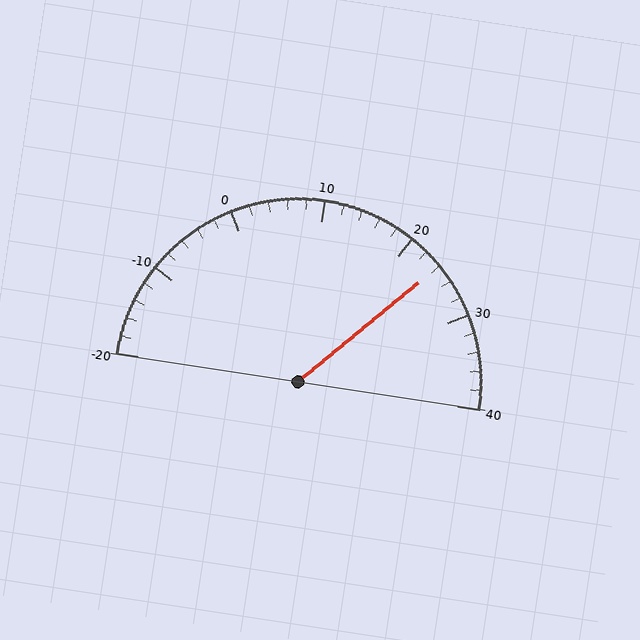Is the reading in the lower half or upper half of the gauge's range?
The reading is in the upper half of the range (-20 to 40).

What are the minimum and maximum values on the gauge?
The gauge ranges from -20 to 40.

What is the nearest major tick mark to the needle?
The nearest major tick mark is 20.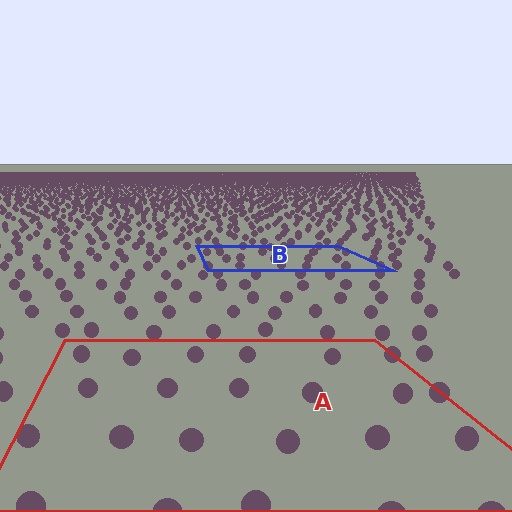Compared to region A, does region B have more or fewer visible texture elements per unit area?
Region B has more texture elements per unit area — they are packed more densely because it is farther away.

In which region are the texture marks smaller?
The texture marks are smaller in region B, because it is farther away.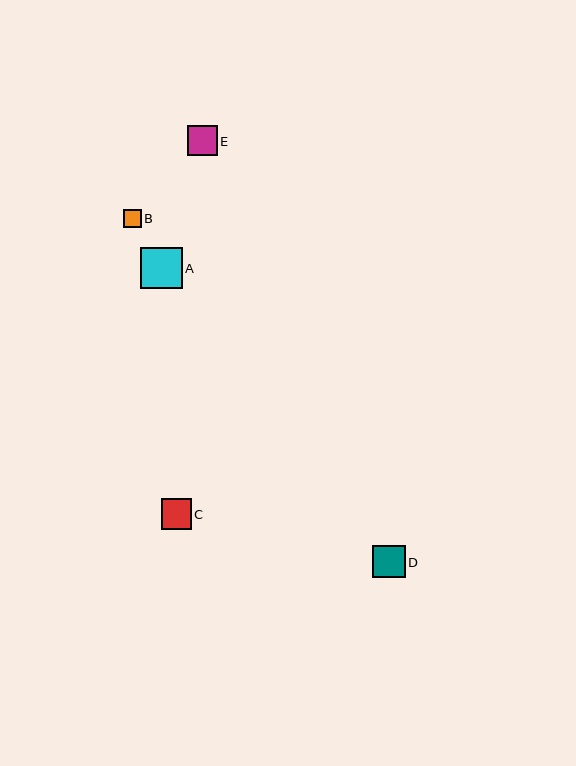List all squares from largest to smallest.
From largest to smallest: A, D, C, E, B.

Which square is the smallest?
Square B is the smallest with a size of approximately 18 pixels.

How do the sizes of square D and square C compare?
Square D and square C are approximately the same size.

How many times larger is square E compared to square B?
Square E is approximately 1.7 times the size of square B.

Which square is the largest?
Square A is the largest with a size of approximately 42 pixels.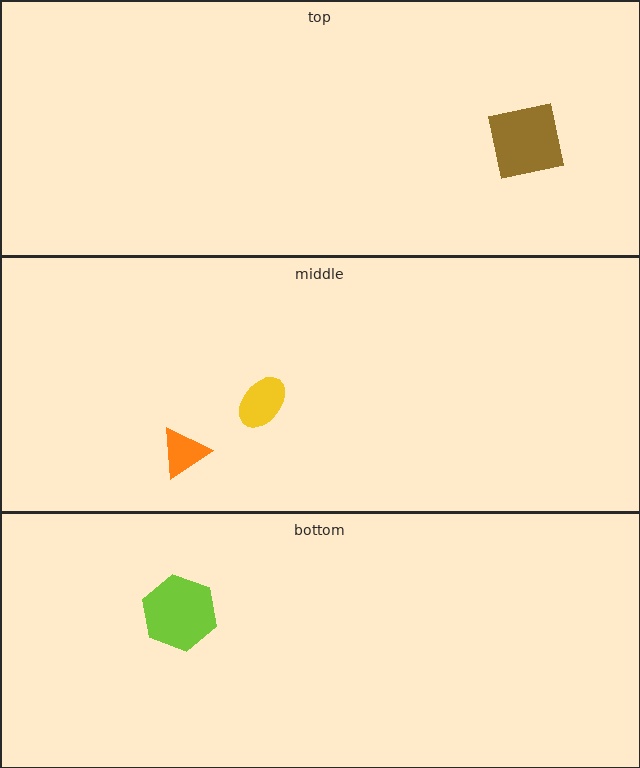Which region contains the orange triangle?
The middle region.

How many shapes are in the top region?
1.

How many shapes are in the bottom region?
1.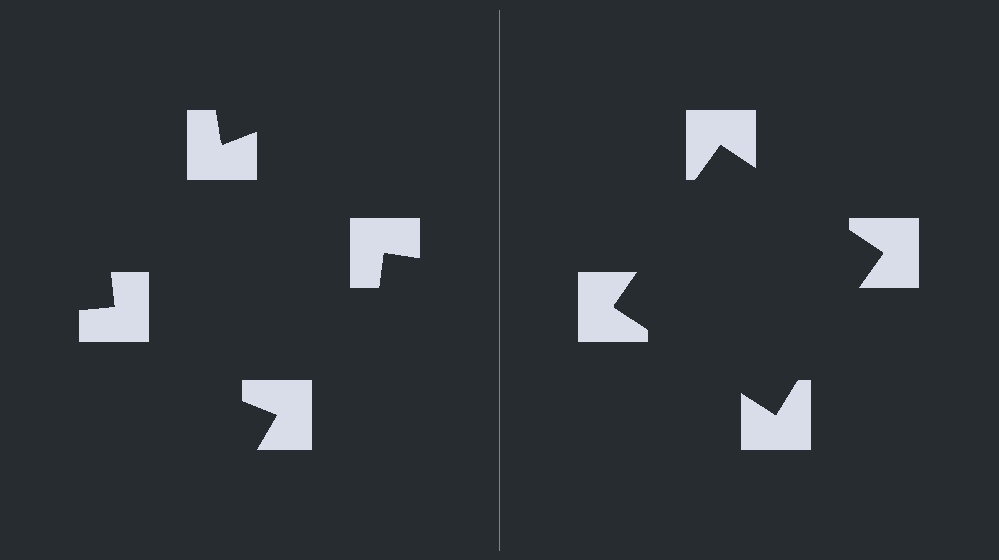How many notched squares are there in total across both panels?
8 — 4 on each side.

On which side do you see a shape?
An illusory square appears on the right side. On the left side the wedge cuts are rotated, so no coherent shape forms.